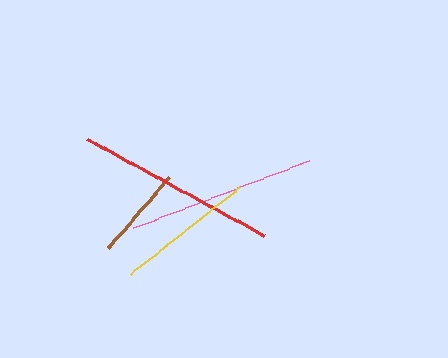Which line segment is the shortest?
The brown line is the shortest at approximately 94 pixels.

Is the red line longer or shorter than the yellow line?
The red line is longer than the yellow line.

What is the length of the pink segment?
The pink segment is approximately 189 pixels long.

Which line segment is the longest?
The red line is the longest at approximately 202 pixels.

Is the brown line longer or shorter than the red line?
The red line is longer than the brown line.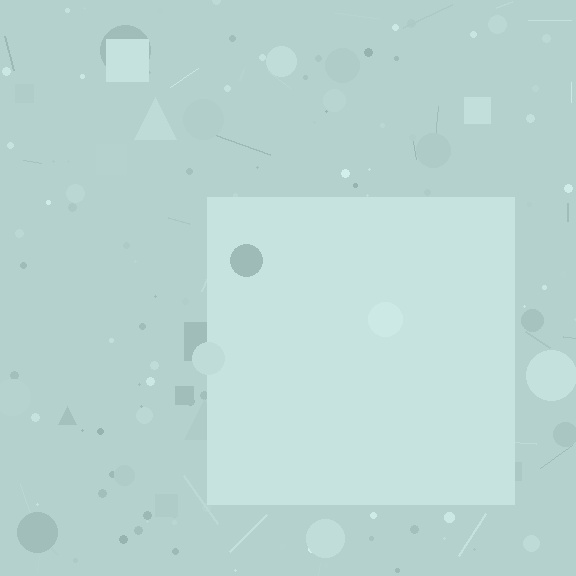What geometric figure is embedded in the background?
A square is embedded in the background.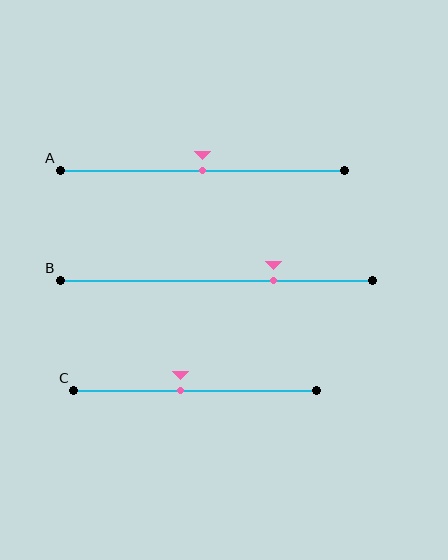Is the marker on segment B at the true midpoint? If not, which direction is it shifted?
No, the marker on segment B is shifted to the right by about 18% of the segment length.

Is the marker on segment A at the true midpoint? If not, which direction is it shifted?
Yes, the marker on segment A is at the true midpoint.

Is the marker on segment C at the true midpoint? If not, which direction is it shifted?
No, the marker on segment C is shifted to the left by about 6% of the segment length.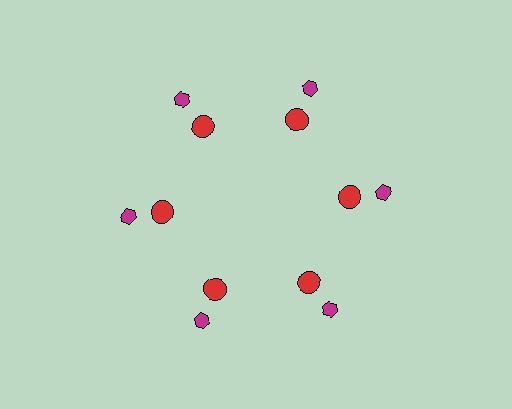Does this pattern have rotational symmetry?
Yes, this pattern has 6-fold rotational symmetry. It looks the same after rotating 60 degrees around the center.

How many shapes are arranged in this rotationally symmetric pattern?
There are 12 shapes, arranged in 6 groups of 2.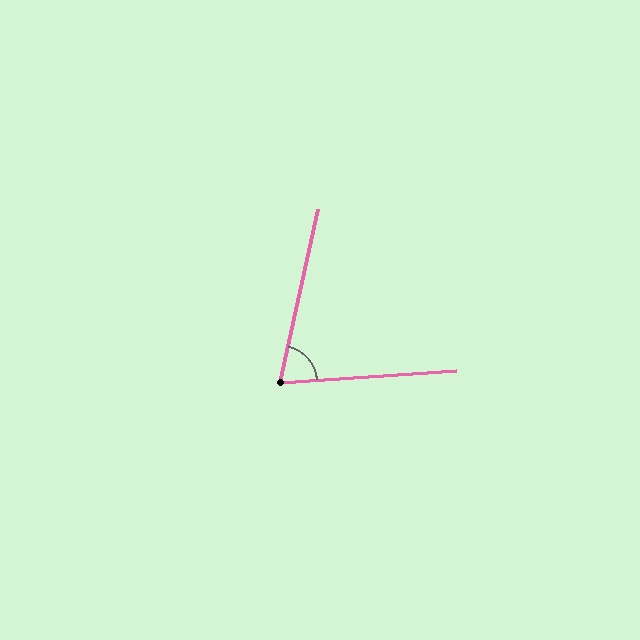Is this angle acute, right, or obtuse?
It is acute.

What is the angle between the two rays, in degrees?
Approximately 74 degrees.